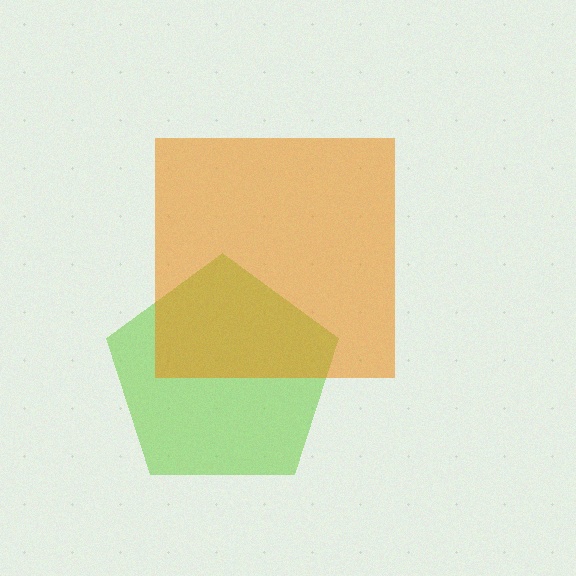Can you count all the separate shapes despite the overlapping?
Yes, there are 2 separate shapes.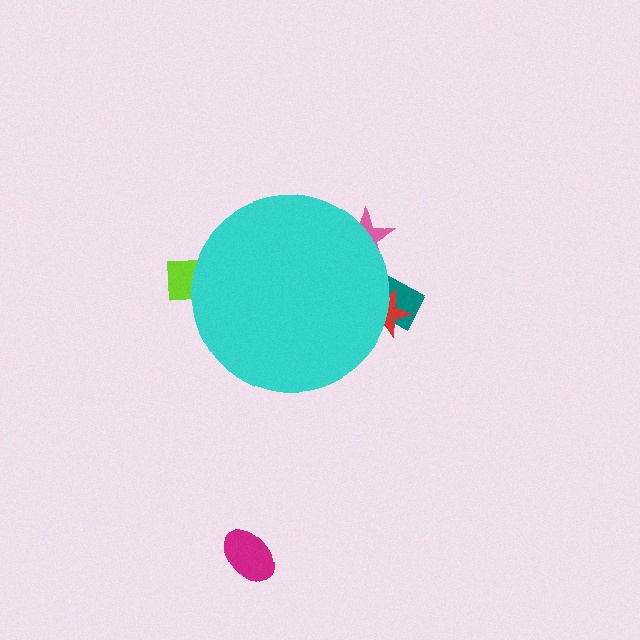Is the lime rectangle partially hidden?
Yes, the lime rectangle is partially hidden behind the cyan circle.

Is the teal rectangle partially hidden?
Yes, the teal rectangle is partially hidden behind the cyan circle.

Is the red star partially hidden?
Yes, the red star is partially hidden behind the cyan circle.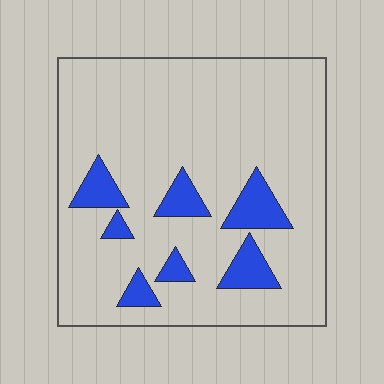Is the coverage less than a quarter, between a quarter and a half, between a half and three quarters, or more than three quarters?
Less than a quarter.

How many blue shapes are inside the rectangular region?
7.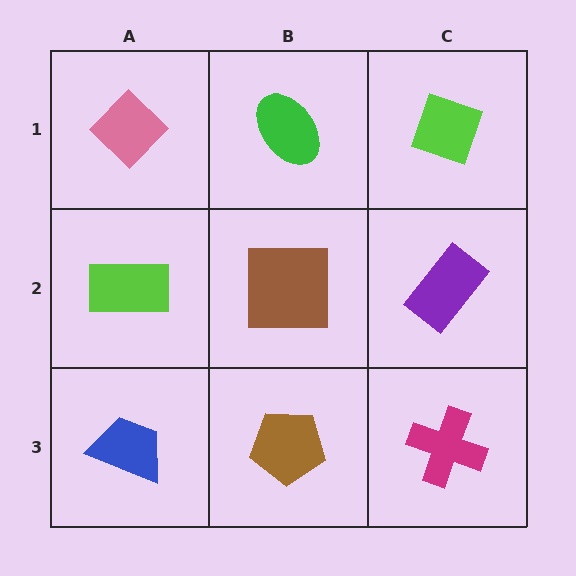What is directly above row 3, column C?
A purple rectangle.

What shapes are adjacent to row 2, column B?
A green ellipse (row 1, column B), a brown pentagon (row 3, column B), a lime rectangle (row 2, column A), a purple rectangle (row 2, column C).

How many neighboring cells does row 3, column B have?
3.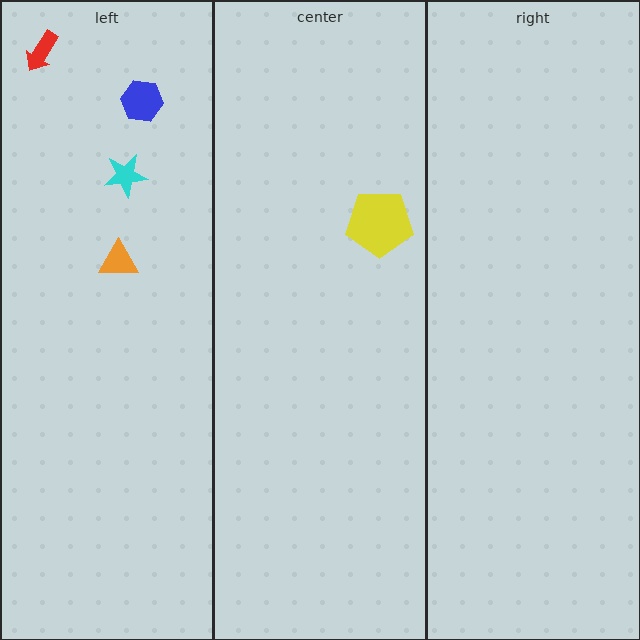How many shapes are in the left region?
4.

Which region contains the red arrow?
The left region.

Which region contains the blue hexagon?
The left region.